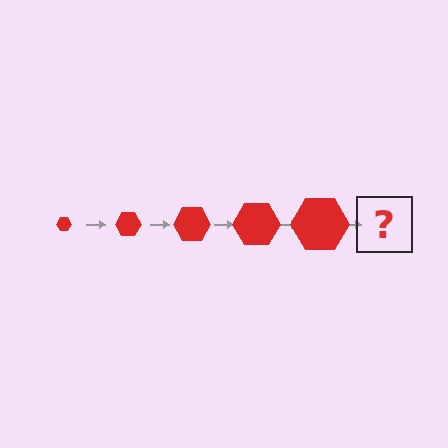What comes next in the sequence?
The next element should be a red hexagon, larger than the previous one.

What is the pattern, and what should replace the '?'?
The pattern is that the hexagon gets progressively larger each step. The '?' should be a red hexagon, larger than the previous one.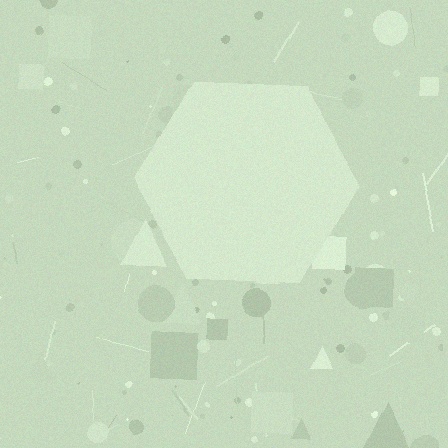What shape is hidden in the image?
A hexagon is hidden in the image.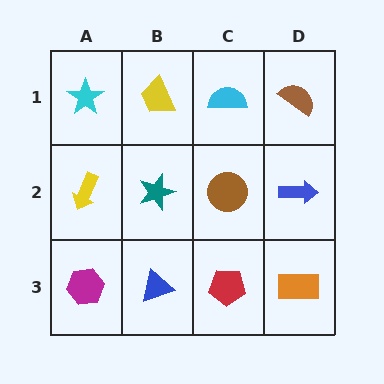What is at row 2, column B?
A teal star.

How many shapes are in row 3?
4 shapes.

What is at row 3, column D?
An orange rectangle.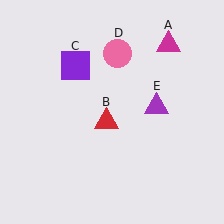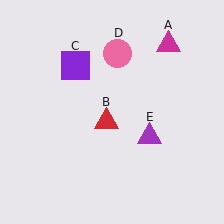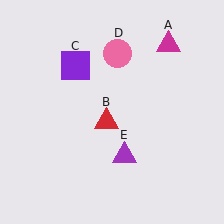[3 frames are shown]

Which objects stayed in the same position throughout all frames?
Magenta triangle (object A) and red triangle (object B) and purple square (object C) and pink circle (object D) remained stationary.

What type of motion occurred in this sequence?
The purple triangle (object E) rotated clockwise around the center of the scene.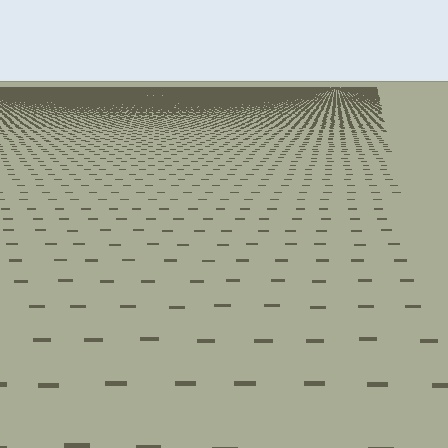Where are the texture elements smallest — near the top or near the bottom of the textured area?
Near the top.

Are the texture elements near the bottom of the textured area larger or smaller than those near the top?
Larger. Near the bottom, elements are closer to the viewer and appear at a bigger on-screen size.